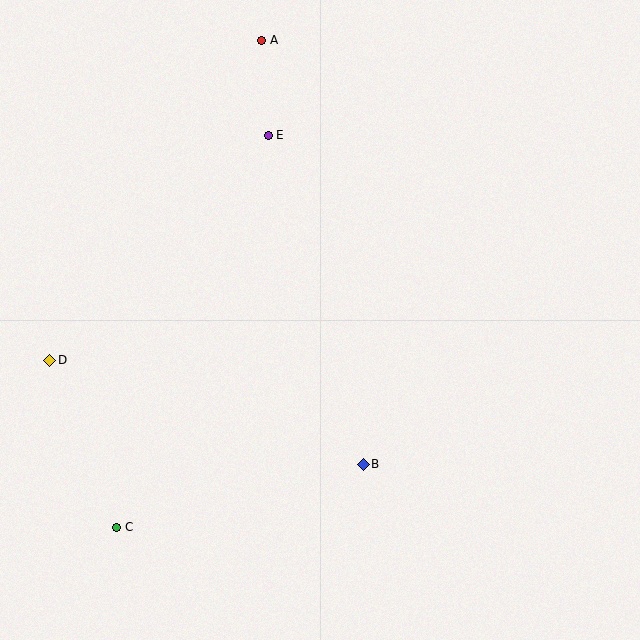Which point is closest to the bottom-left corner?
Point C is closest to the bottom-left corner.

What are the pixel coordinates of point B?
Point B is at (363, 464).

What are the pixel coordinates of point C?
Point C is at (117, 527).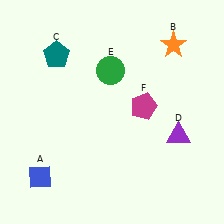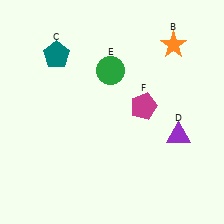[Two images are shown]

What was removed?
The blue diamond (A) was removed in Image 2.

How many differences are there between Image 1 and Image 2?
There is 1 difference between the two images.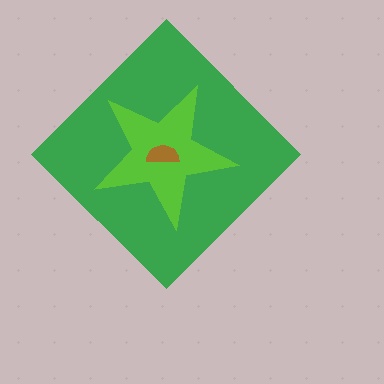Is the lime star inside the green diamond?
Yes.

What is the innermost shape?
The brown semicircle.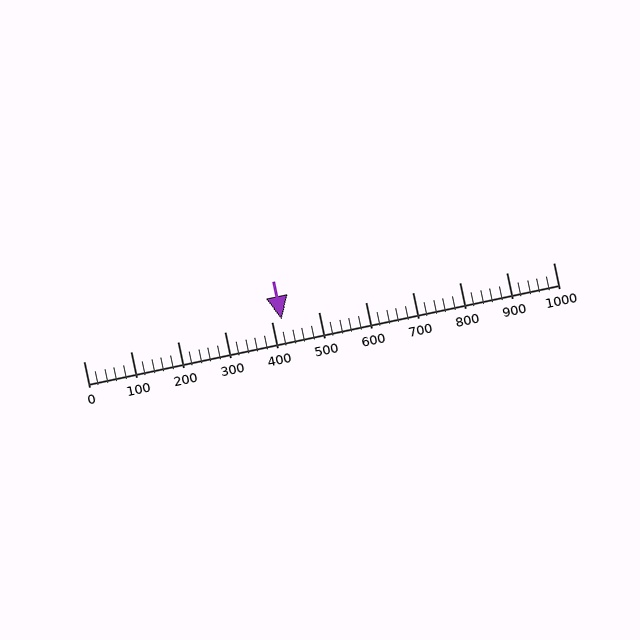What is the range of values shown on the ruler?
The ruler shows values from 0 to 1000.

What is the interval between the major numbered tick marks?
The major tick marks are spaced 100 units apart.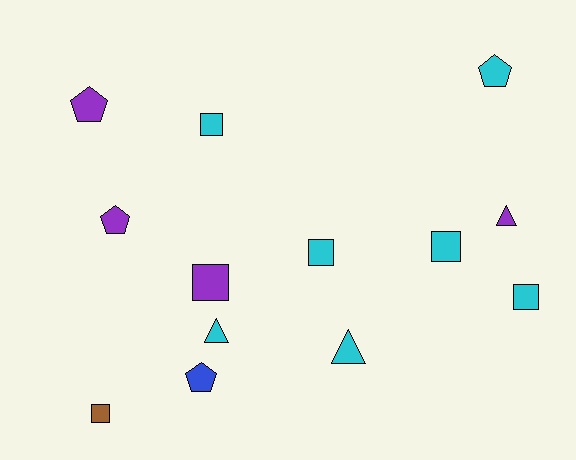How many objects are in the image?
There are 13 objects.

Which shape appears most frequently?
Square, with 6 objects.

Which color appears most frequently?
Cyan, with 7 objects.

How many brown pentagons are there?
There are no brown pentagons.